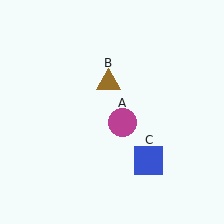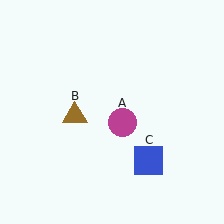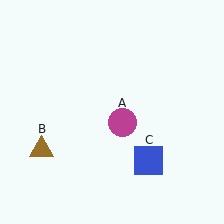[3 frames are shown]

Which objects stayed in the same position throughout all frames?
Magenta circle (object A) and blue square (object C) remained stationary.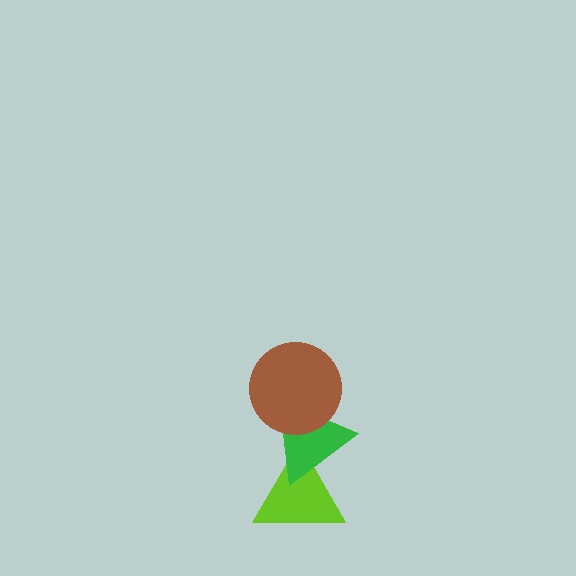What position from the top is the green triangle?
The green triangle is 2nd from the top.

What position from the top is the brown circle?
The brown circle is 1st from the top.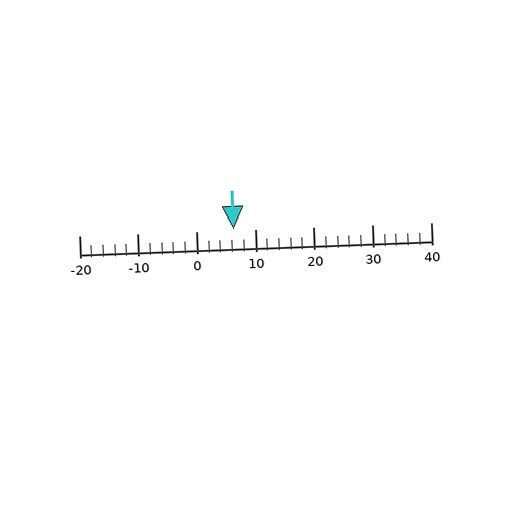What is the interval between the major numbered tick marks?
The major tick marks are spaced 10 units apart.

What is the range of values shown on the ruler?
The ruler shows values from -20 to 40.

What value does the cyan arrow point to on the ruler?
The cyan arrow points to approximately 6.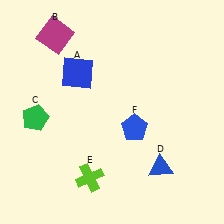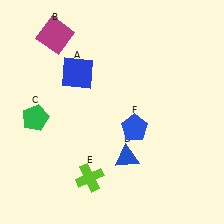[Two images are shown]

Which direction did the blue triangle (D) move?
The blue triangle (D) moved left.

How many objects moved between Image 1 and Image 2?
1 object moved between the two images.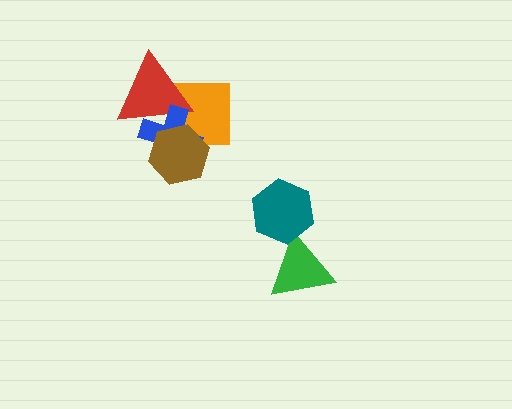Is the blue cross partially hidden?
Yes, it is partially covered by another shape.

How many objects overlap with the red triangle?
3 objects overlap with the red triangle.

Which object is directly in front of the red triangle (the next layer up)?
The blue cross is directly in front of the red triangle.